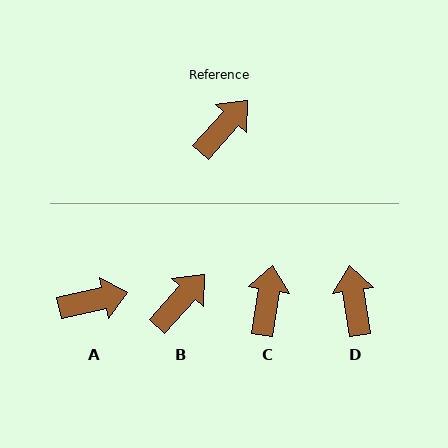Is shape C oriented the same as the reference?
No, it is off by about 33 degrees.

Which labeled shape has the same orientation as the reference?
B.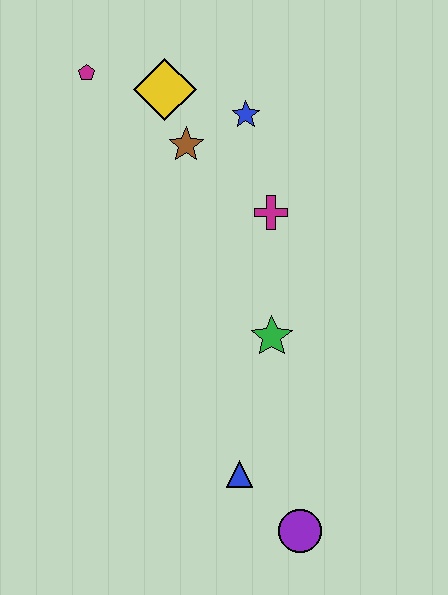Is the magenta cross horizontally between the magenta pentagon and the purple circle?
Yes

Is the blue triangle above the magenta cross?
No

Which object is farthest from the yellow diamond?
The purple circle is farthest from the yellow diamond.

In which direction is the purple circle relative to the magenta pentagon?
The purple circle is below the magenta pentagon.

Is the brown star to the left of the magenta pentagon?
No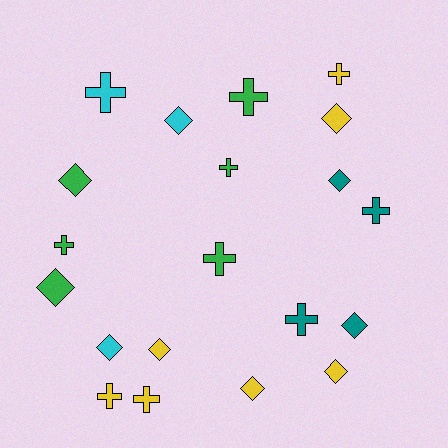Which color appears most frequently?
Yellow, with 7 objects.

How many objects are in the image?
There are 20 objects.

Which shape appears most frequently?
Cross, with 10 objects.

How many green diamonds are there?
There are 2 green diamonds.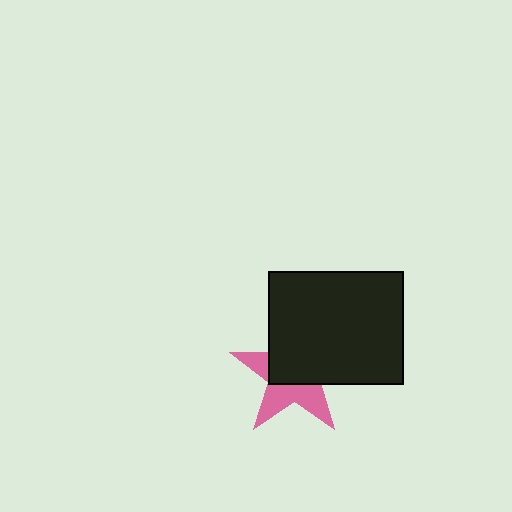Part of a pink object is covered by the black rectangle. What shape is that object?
It is a star.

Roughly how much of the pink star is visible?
A small part of it is visible (roughly 44%).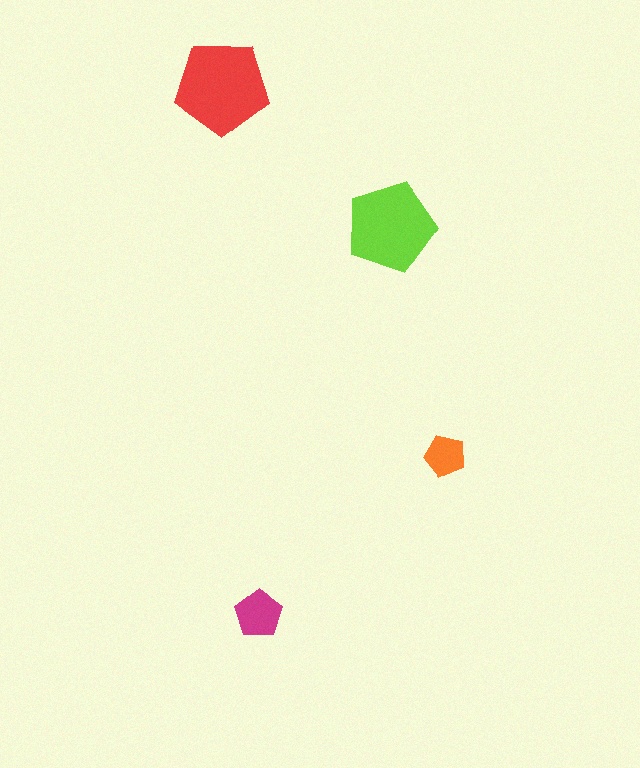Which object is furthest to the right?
The orange pentagon is rightmost.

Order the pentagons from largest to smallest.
the red one, the lime one, the magenta one, the orange one.